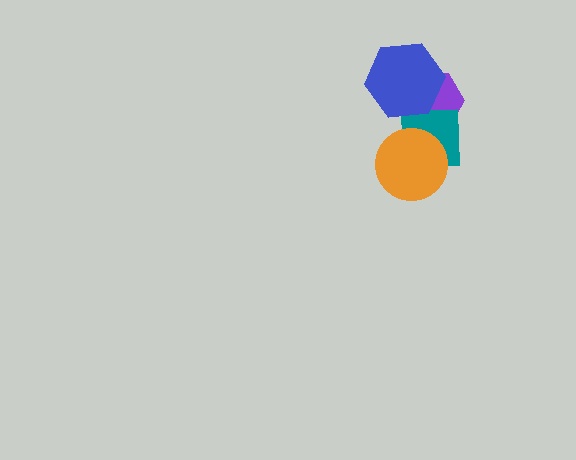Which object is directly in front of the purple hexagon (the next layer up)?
The teal square is directly in front of the purple hexagon.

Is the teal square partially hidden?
Yes, it is partially covered by another shape.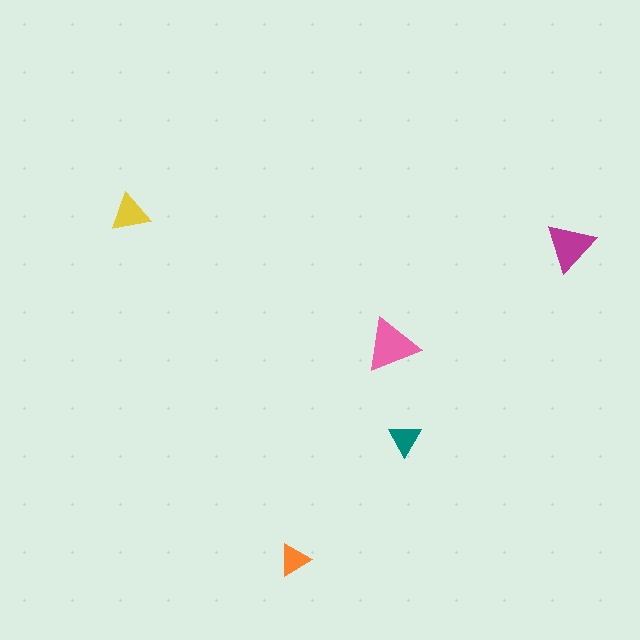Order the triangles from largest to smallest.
the pink one, the magenta one, the yellow one, the teal one, the orange one.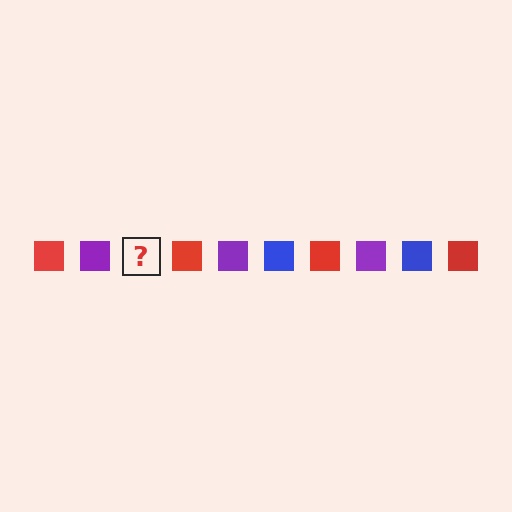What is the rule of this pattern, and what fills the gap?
The rule is that the pattern cycles through red, purple, blue squares. The gap should be filled with a blue square.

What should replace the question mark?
The question mark should be replaced with a blue square.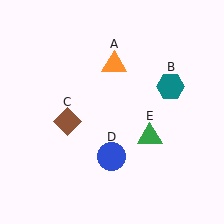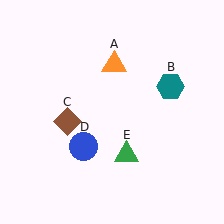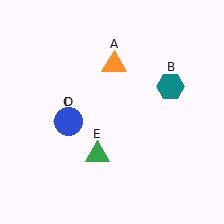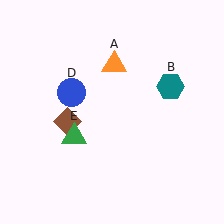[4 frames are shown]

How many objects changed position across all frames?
2 objects changed position: blue circle (object D), green triangle (object E).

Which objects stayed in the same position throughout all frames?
Orange triangle (object A) and teal hexagon (object B) and brown diamond (object C) remained stationary.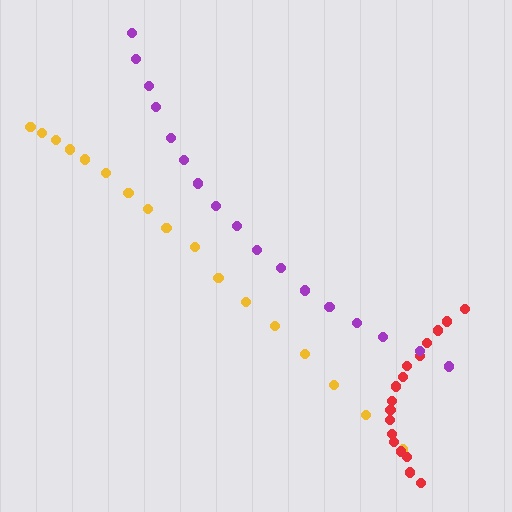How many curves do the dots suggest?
There are 3 distinct paths.